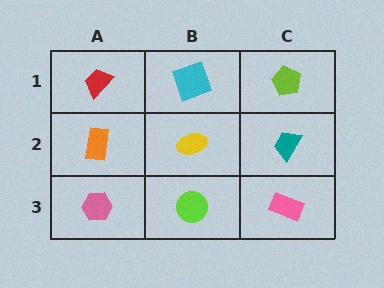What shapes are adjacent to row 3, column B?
A yellow ellipse (row 2, column B), a pink hexagon (row 3, column A), a pink rectangle (row 3, column C).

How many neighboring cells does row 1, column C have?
2.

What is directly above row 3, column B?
A yellow ellipse.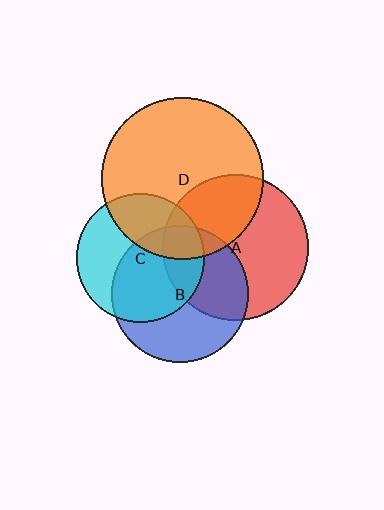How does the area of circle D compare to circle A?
Approximately 1.2 times.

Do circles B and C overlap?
Yes.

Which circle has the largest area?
Circle D (orange).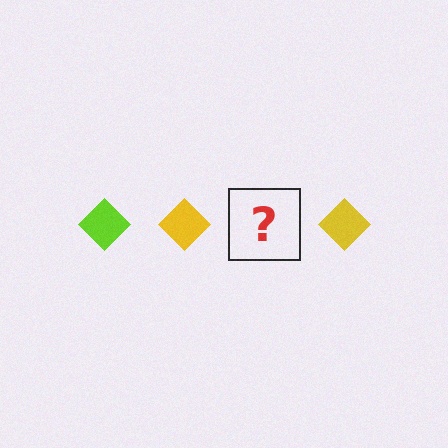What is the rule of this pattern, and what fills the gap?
The rule is that the pattern cycles through lime, yellow diamonds. The gap should be filled with a lime diamond.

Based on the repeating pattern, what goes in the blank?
The blank should be a lime diamond.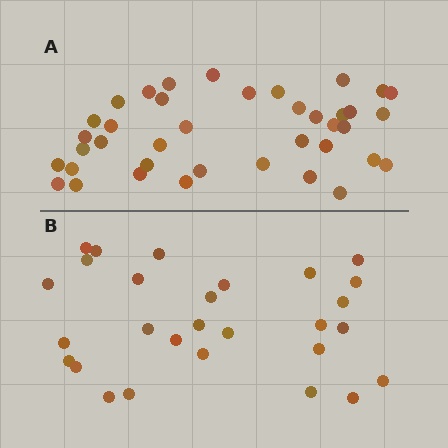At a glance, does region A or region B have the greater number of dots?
Region A (the top region) has more dots.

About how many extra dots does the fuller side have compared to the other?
Region A has roughly 12 or so more dots than region B.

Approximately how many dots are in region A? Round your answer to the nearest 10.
About 40 dots. (The exact count is 39, which rounds to 40.)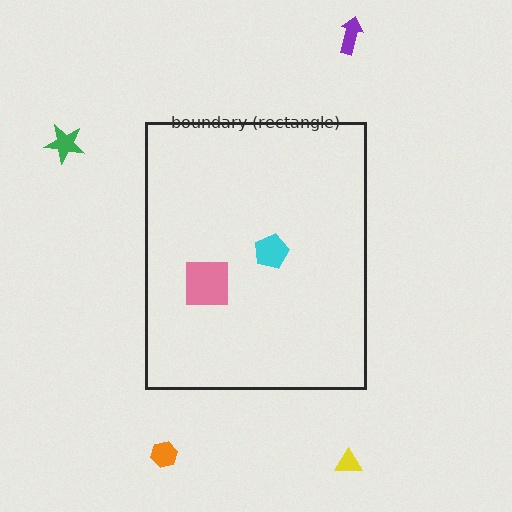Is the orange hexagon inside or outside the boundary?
Outside.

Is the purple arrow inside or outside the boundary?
Outside.